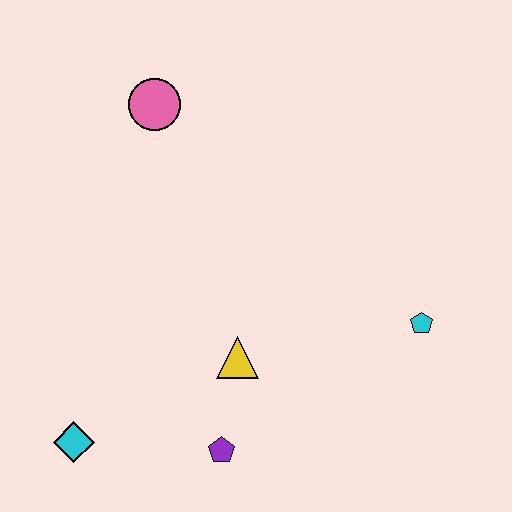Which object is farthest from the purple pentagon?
The pink circle is farthest from the purple pentagon.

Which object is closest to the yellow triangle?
The purple pentagon is closest to the yellow triangle.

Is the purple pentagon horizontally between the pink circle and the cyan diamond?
No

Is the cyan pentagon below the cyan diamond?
No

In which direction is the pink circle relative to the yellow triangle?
The pink circle is above the yellow triangle.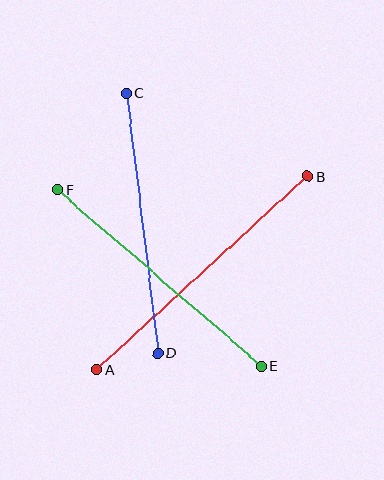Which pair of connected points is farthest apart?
Points A and B are farthest apart.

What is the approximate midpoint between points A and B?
The midpoint is at approximately (202, 273) pixels.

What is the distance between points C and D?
The distance is approximately 262 pixels.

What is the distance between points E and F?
The distance is approximately 270 pixels.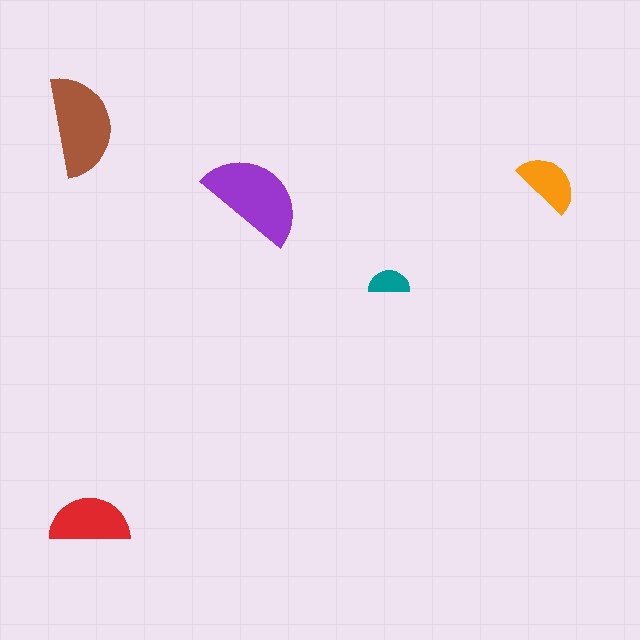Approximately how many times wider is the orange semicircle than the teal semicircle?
About 1.5 times wider.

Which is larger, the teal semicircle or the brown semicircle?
The brown one.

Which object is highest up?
The brown semicircle is topmost.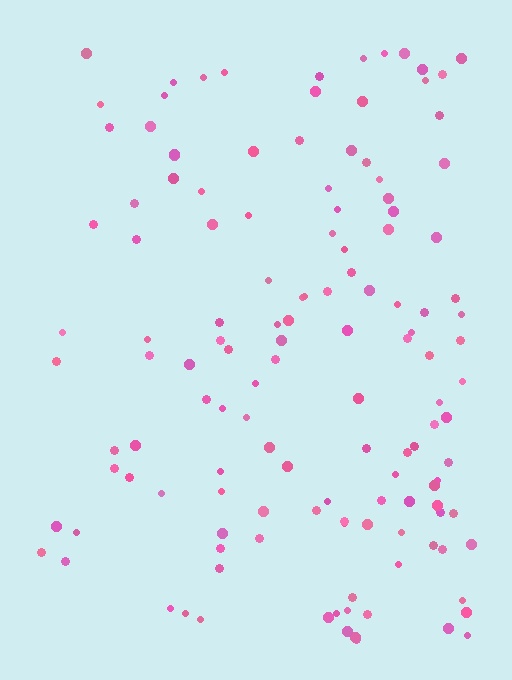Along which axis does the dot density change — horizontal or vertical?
Horizontal.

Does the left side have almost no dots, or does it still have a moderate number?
Still a moderate number, just noticeably fewer than the right.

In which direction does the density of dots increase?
From left to right, with the right side densest.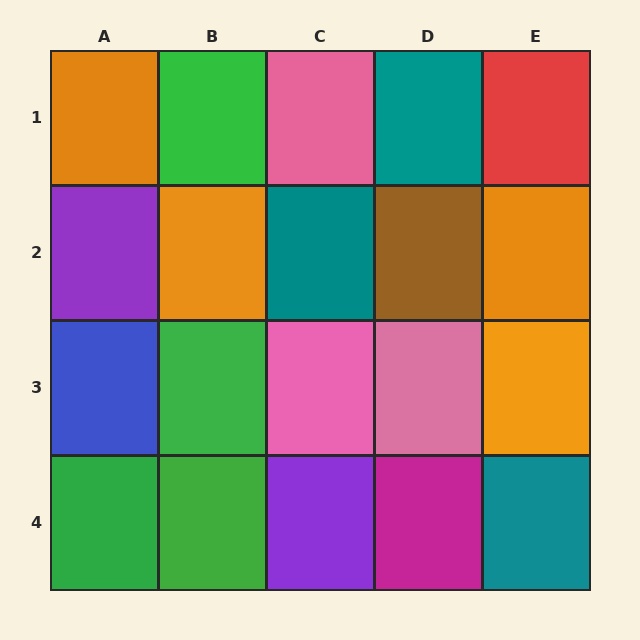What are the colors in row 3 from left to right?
Blue, green, pink, pink, orange.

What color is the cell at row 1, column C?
Pink.